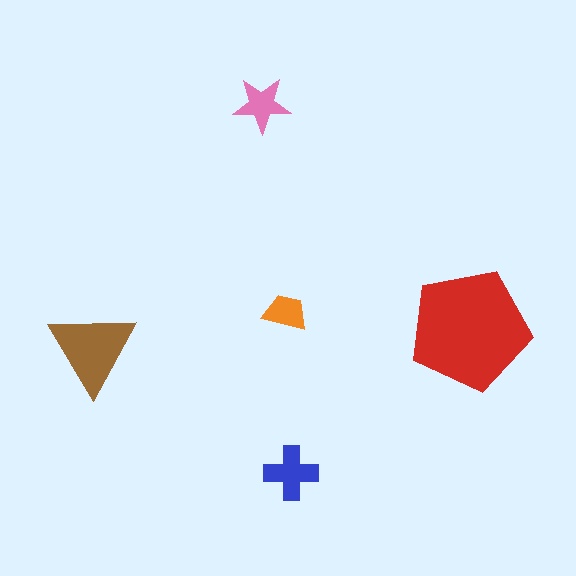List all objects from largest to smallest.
The red pentagon, the brown triangle, the blue cross, the pink star, the orange trapezoid.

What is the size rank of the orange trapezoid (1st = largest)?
5th.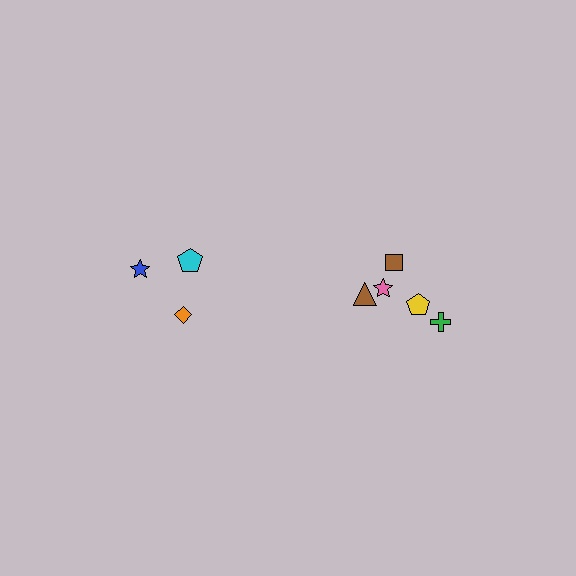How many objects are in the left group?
There are 3 objects.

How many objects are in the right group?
There are 5 objects.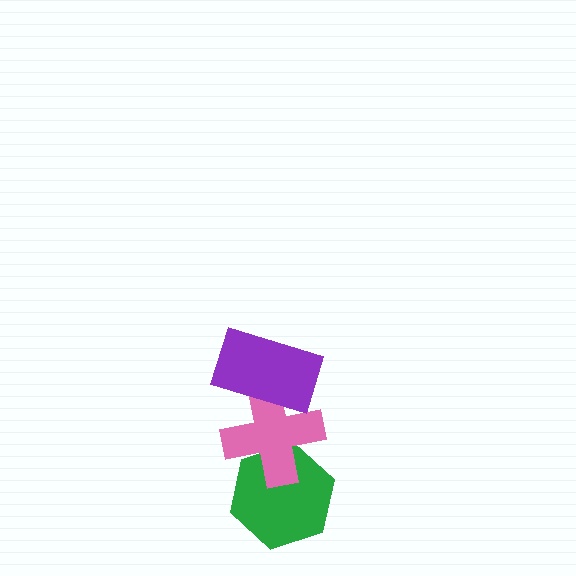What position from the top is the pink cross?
The pink cross is 2nd from the top.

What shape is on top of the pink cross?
The purple rectangle is on top of the pink cross.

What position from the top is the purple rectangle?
The purple rectangle is 1st from the top.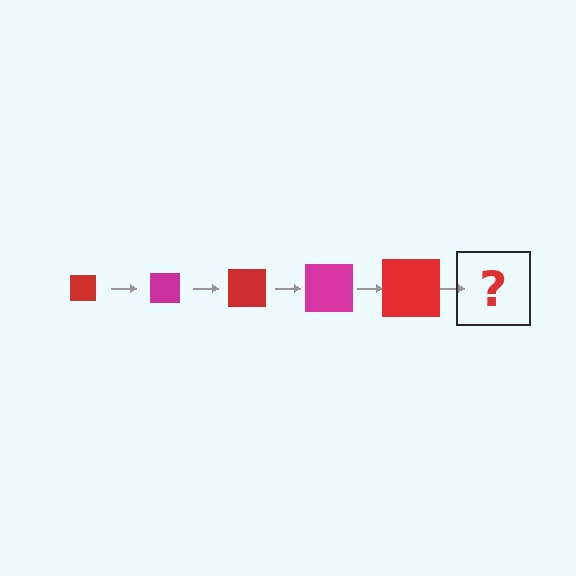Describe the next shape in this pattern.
It should be a magenta square, larger than the previous one.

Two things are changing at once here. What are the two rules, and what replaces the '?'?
The two rules are that the square grows larger each step and the color cycles through red and magenta. The '?' should be a magenta square, larger than the previous one.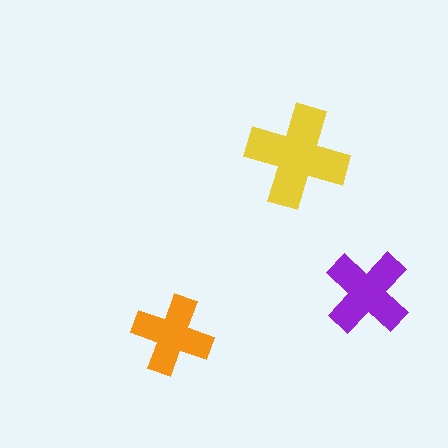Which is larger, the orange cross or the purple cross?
The purple one.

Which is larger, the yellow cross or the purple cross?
The yellow one.